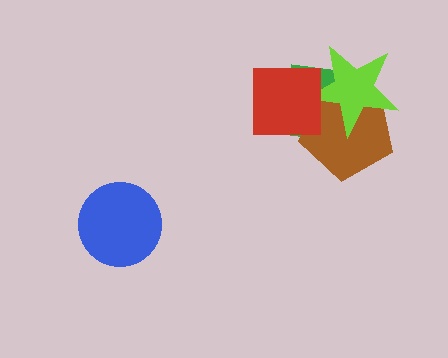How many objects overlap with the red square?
3 objects overlap with the red square.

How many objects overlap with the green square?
3 objects overlap with the green square.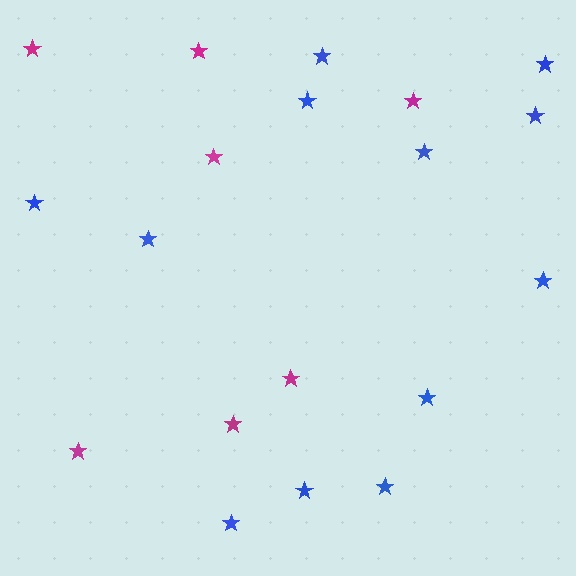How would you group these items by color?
There are 2 groups: one group of magenta stars (7) and one group of blue stars (12).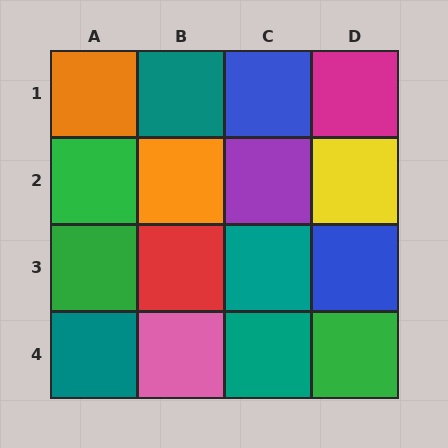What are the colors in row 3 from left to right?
Green, red, teal, blue.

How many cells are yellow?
1 cell is yellow.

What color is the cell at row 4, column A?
Teal.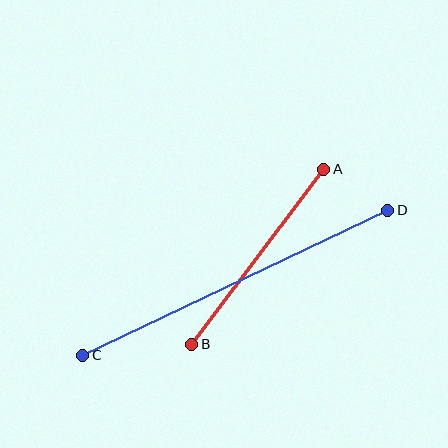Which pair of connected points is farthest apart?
Points C and D are farthest apart.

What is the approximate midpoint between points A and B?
The midpoint is at approximately (258, 257) pixels.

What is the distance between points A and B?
The distance is approximately 219 pixels.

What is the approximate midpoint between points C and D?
The midpoint is at approximately (235, 283) pixels.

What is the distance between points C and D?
The distance is approximately 338 pixels.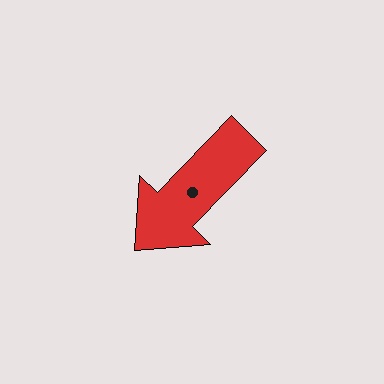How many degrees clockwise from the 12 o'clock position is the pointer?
Approximately 224 degrees.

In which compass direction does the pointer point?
Southwest.